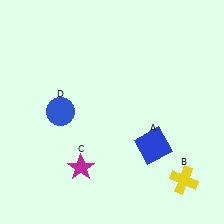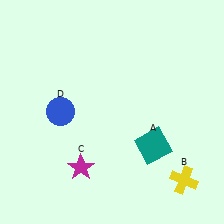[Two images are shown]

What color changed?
The square (A) changed from blue in Image 1 to teal in Image 2.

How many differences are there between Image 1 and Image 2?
There is 1 difference between the two images.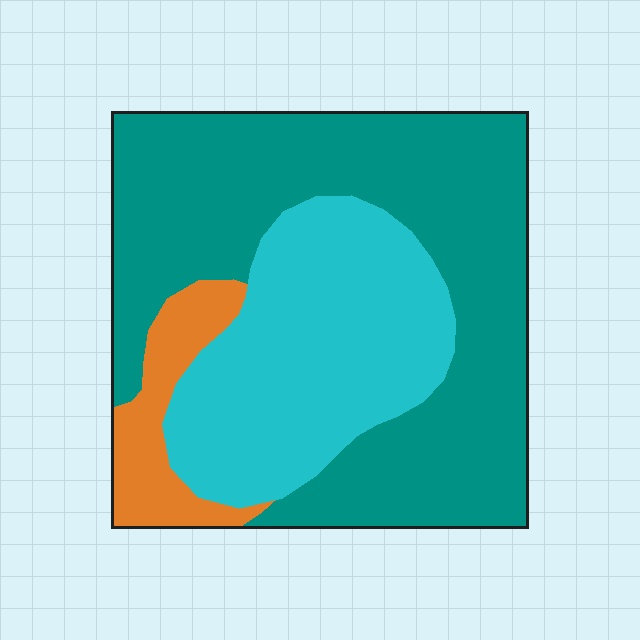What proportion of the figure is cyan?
Cyan takes up about one third (1/3) of the figure.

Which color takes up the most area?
Teal, at roughly 55%.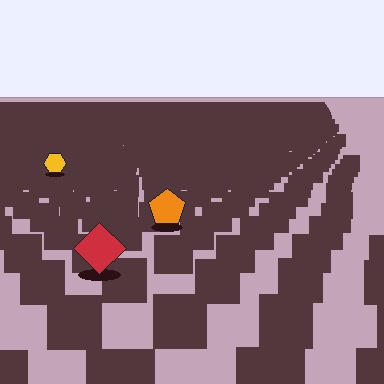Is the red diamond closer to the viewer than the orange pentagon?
Yes. The red diamond is closer — you can tell from the texture gradient: the ground texture is coarser near it.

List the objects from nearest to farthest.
From nearest to farthest: the red diamond, the orange pentagon, the yellow hexagon.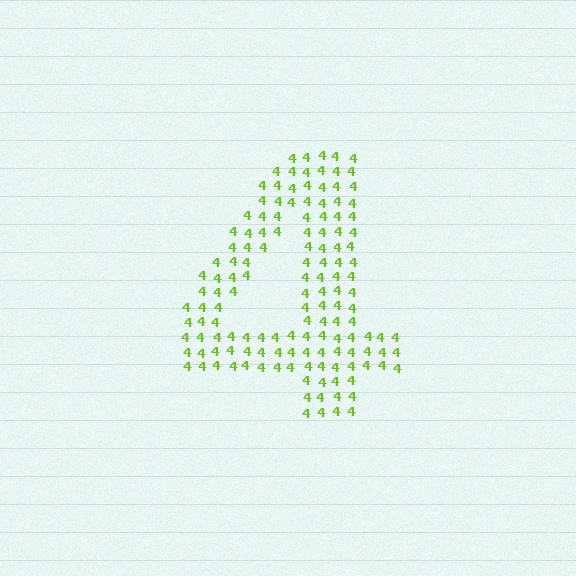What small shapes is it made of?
It is made of small digit 4's.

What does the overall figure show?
The overall figure shows the digit 4.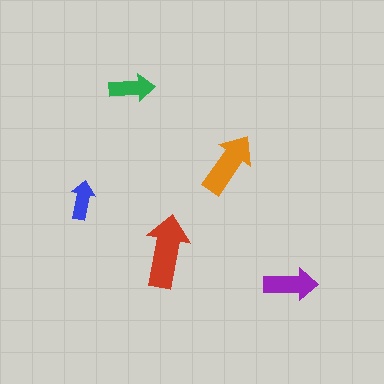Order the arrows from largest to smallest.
the red one, the orange one, the purple one, the green one, the blue one.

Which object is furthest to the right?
The purple arrow is rightmost.